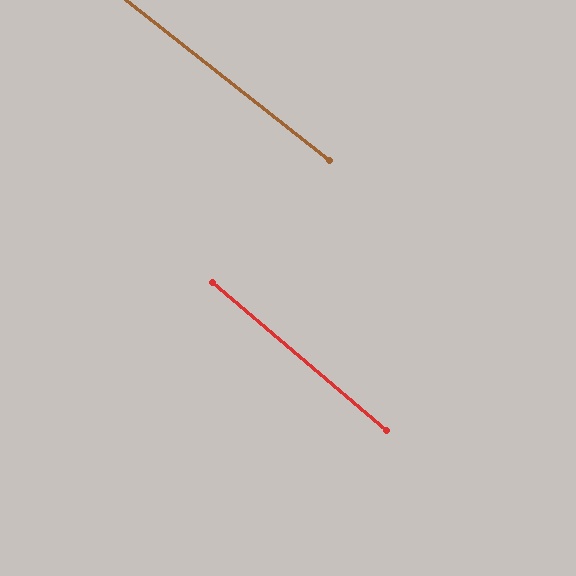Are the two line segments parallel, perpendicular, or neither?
Parallel — their directions differ by only 1.9°.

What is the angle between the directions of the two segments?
Approximately 2 degrees.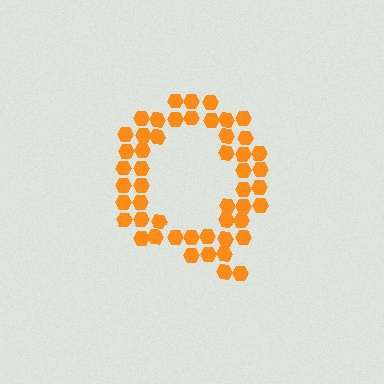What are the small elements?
The small elements are hexagons.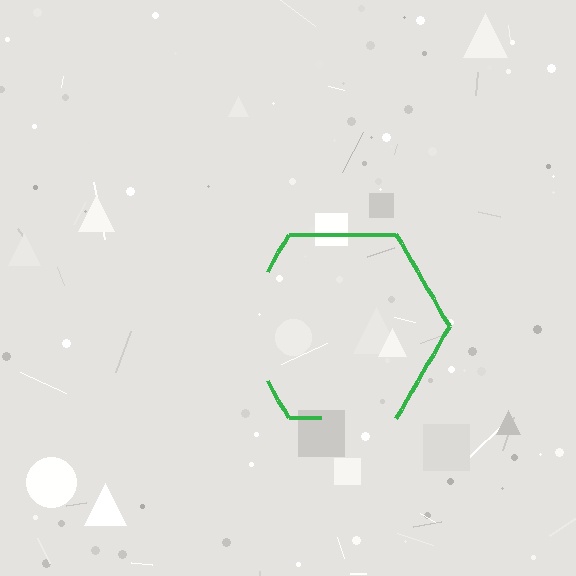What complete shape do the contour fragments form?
The contour fragments form a hexagon.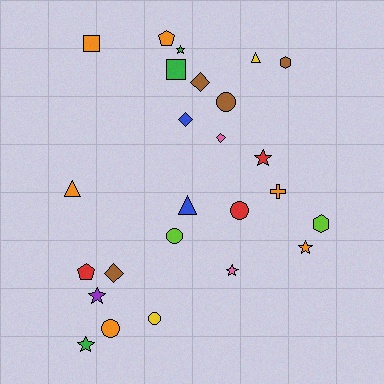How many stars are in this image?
There are 6 stars.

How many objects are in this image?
There are 25 objects.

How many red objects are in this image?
There are 3 red objects.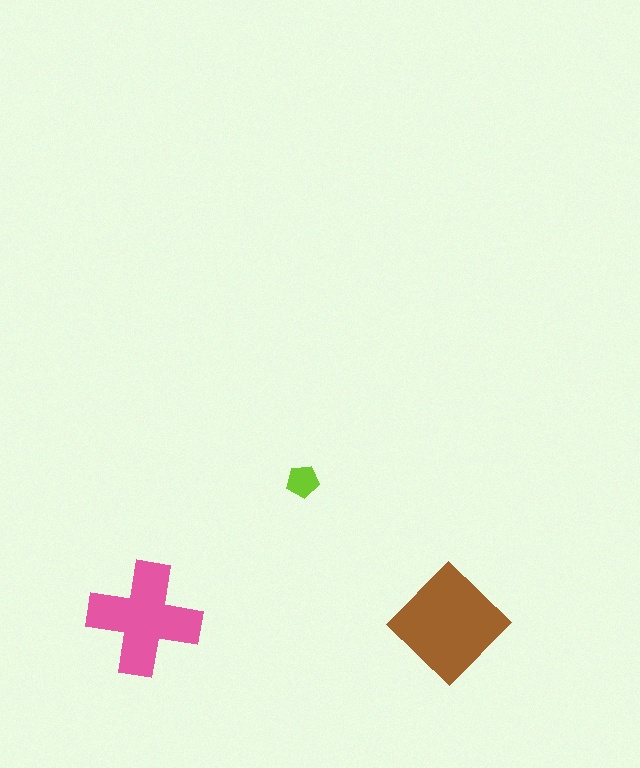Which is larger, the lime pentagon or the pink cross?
The pink cross.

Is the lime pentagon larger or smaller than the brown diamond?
Smaller.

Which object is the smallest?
The lime pentagon.